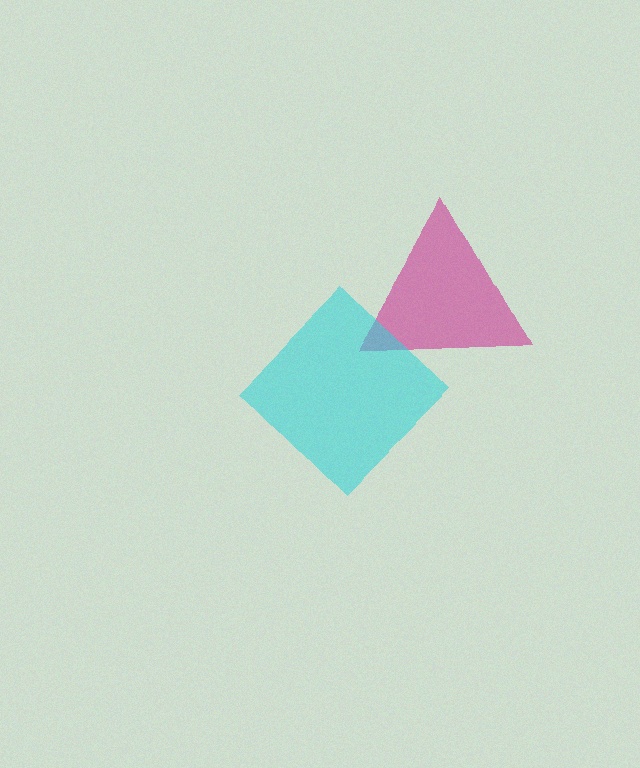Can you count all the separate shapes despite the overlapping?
Yes, there are 2 separate shapes.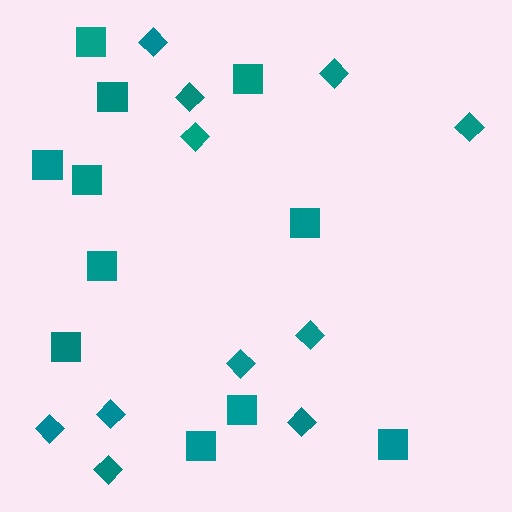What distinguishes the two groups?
There are 2 groups: one group of squares (11) and one group of diamonds (11).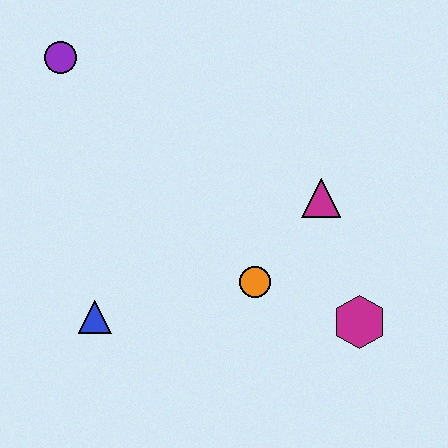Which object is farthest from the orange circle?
The purple circle is farthest from the orange circle.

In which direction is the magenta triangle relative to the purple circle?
The magenta triangle is to the right of the purple circle.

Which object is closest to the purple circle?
The blue triangle is closest to the purple circle.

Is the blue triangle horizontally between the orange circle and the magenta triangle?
No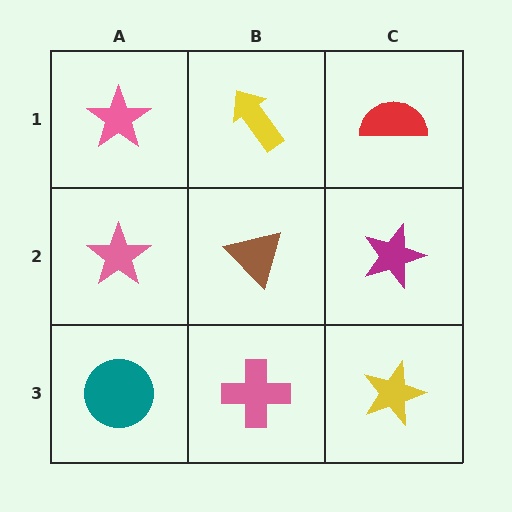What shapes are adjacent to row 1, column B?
A brown triangle (row 2, column B), a pink star (row 1, column A), a red semicircle (row 1, column C).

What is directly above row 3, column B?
A brown triangle.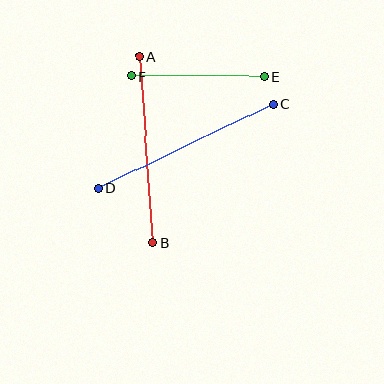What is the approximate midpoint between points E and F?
The midpoint is at approximately (198, 76) pixels.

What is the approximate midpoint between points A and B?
The midpoint is at approximately (146, 149) pixels.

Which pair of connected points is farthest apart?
Points C and D are farthest apart.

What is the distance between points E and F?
The distance is approximately 133 pixels.